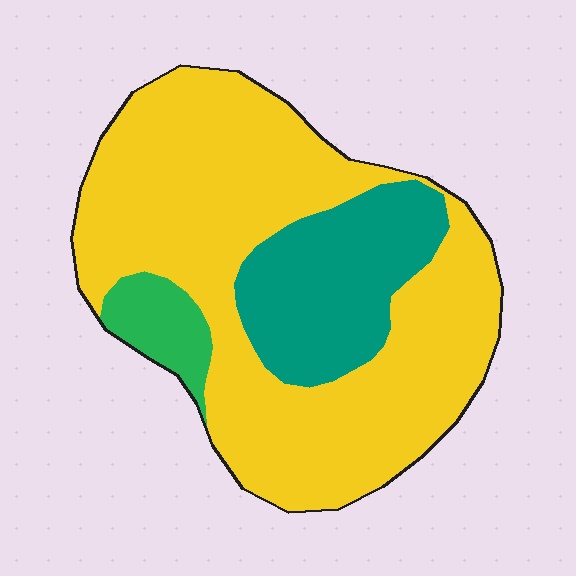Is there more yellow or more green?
Yellow.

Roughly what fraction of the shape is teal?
Teal covers roughly 20% of the shape.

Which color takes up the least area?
Green, at roughly 5%.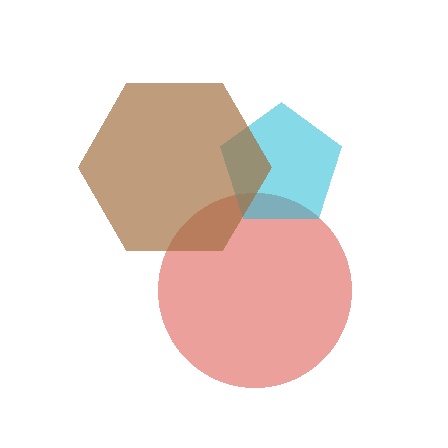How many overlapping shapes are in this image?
There are 3 overlapping shapes in the image.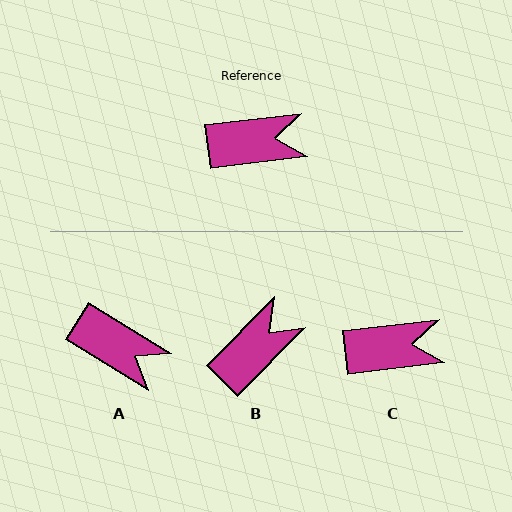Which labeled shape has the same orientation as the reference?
C.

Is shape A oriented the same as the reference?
No, it is off by about 38 degrees.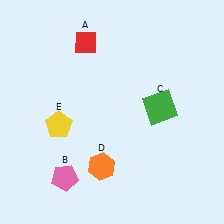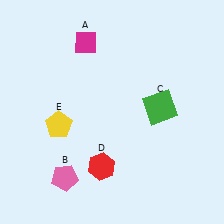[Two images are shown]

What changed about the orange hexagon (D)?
In Image 1, D is orange. In Image 2, it changed to red.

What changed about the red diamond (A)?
In Image 1, A is red. In Image 2, it changed to magenta.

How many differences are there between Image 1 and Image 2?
There are 2 differences between the two images.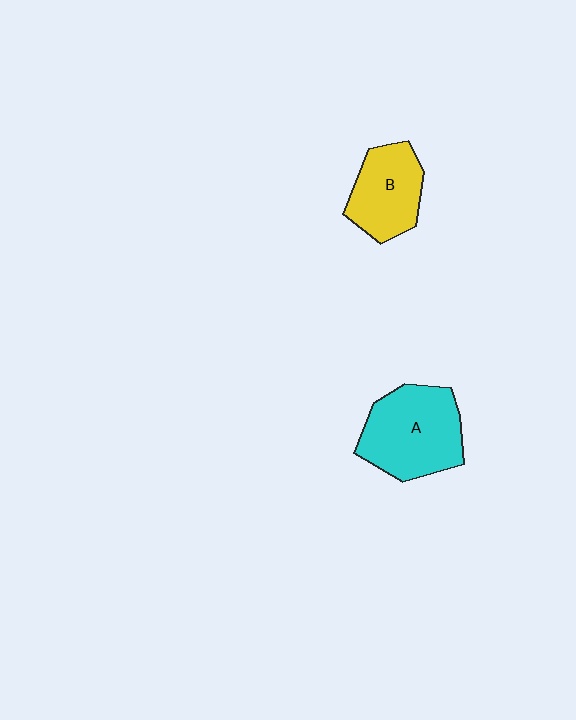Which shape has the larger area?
Shape A (cyan).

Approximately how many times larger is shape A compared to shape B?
Approximately 1.4 times.